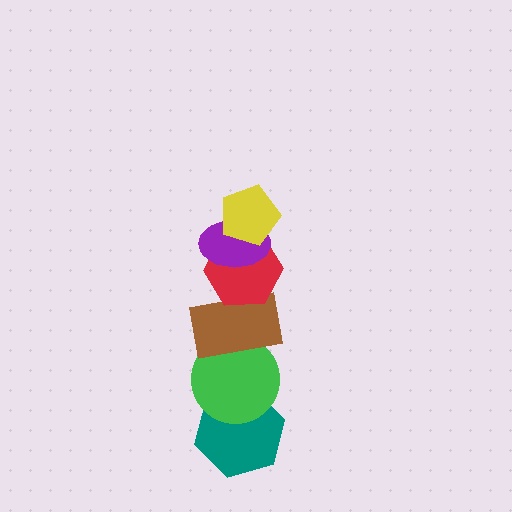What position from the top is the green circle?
The green circle is 5th from the top.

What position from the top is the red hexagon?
The red hexagon is 3rd from the top.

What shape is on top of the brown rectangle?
The red hexagon is on top of the brown rectangle.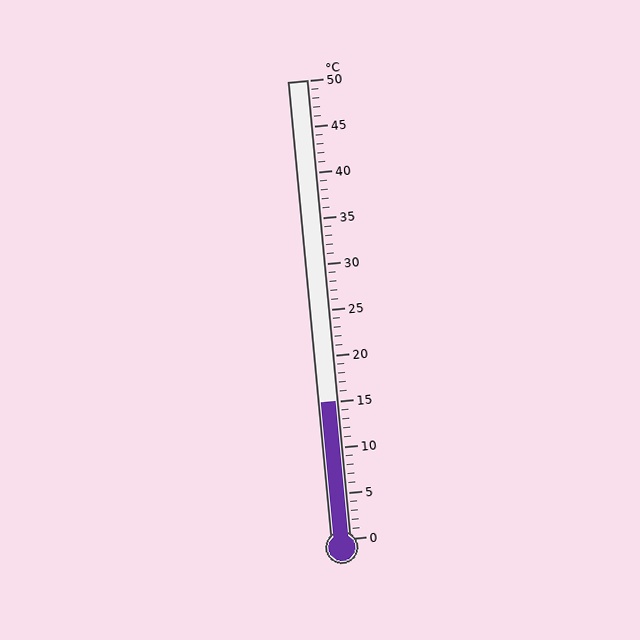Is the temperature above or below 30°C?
The temperature is below 30°C.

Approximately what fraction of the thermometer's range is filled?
The thermometer is filled to approximately 30% of its range.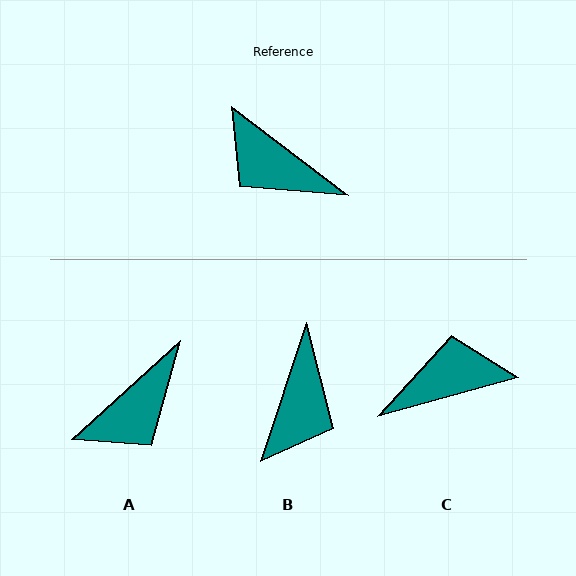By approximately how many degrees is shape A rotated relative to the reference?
Approximately 79 degrees counter-clockwise.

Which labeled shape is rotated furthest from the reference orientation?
C, about 128 degrees away.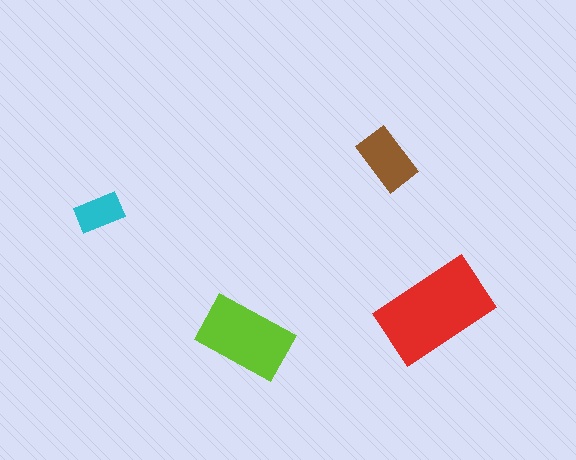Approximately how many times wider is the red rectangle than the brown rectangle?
About 2 times wider.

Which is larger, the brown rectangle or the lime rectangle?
The lime one.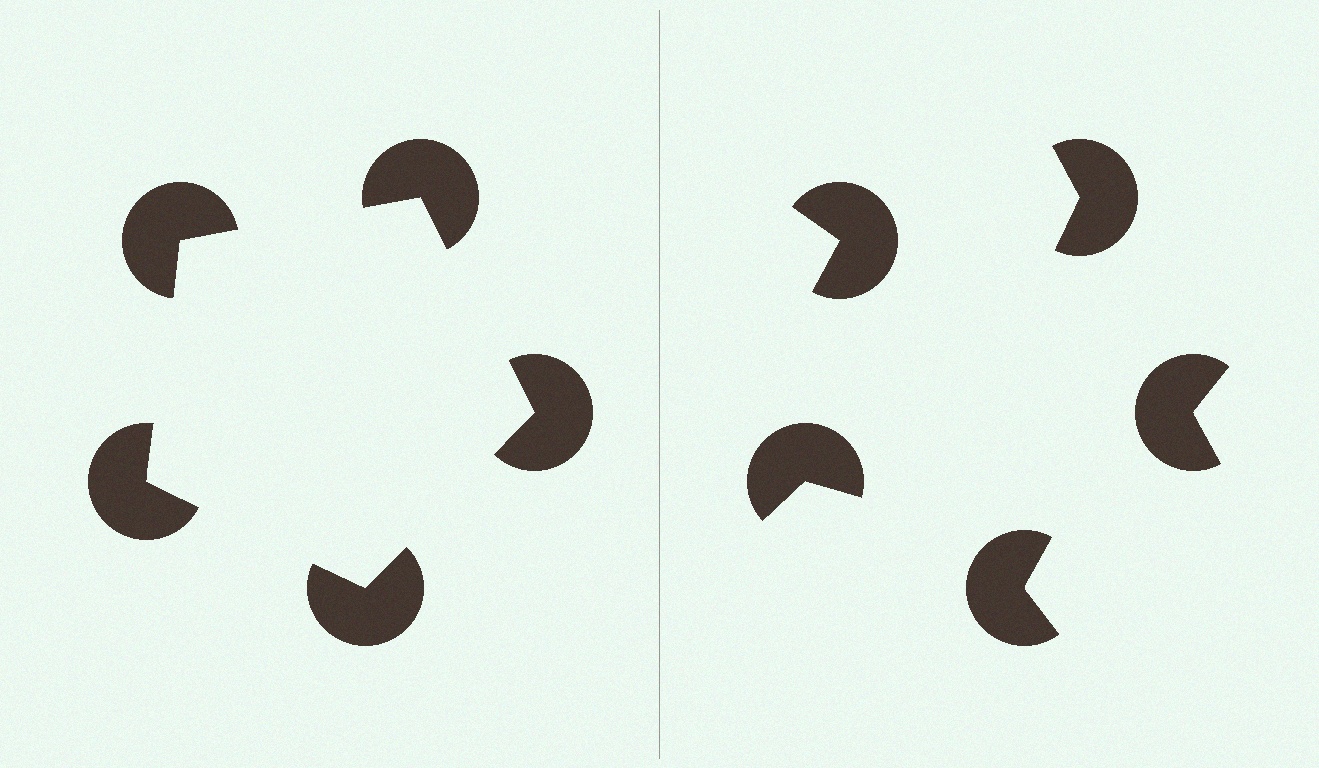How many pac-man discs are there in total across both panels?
10 — 5 on each side.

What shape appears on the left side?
An illusory pentagon.